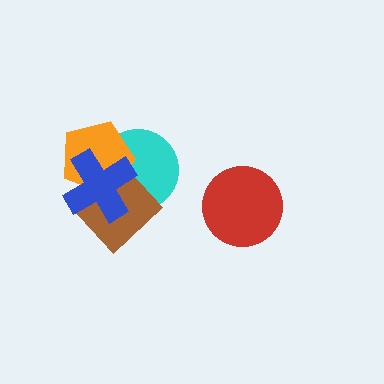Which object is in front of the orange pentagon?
The blue cross is in front of the orange pentagon.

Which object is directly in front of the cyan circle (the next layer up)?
The brown diamond is directly in front of the cyan circle.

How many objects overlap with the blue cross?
3 objects overlap with the blue cross.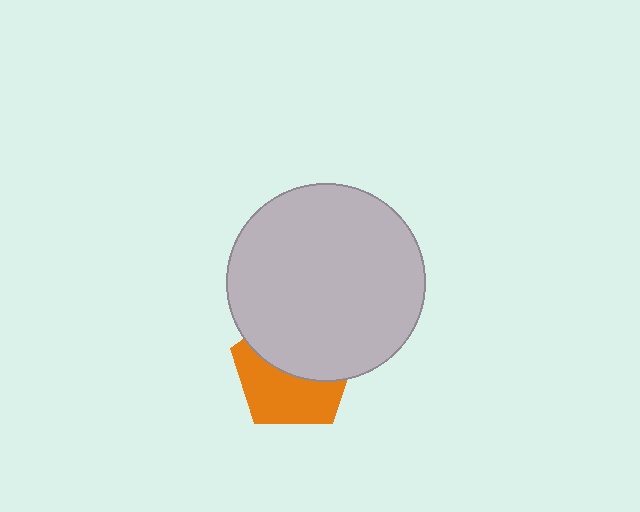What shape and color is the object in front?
The object in front is a light gray circle.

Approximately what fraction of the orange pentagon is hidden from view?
Roughly 51% of the orange pentagon is hidden behind the light gray circle.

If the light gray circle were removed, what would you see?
You would see the complete orange pentagon.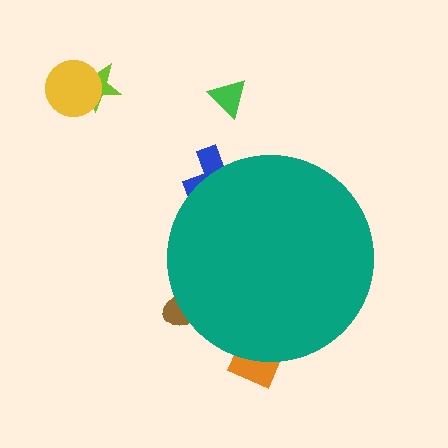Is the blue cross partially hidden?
Yes, the blue cross is partially hidden behind the teal circle.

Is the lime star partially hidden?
No, the lime star is fully visible.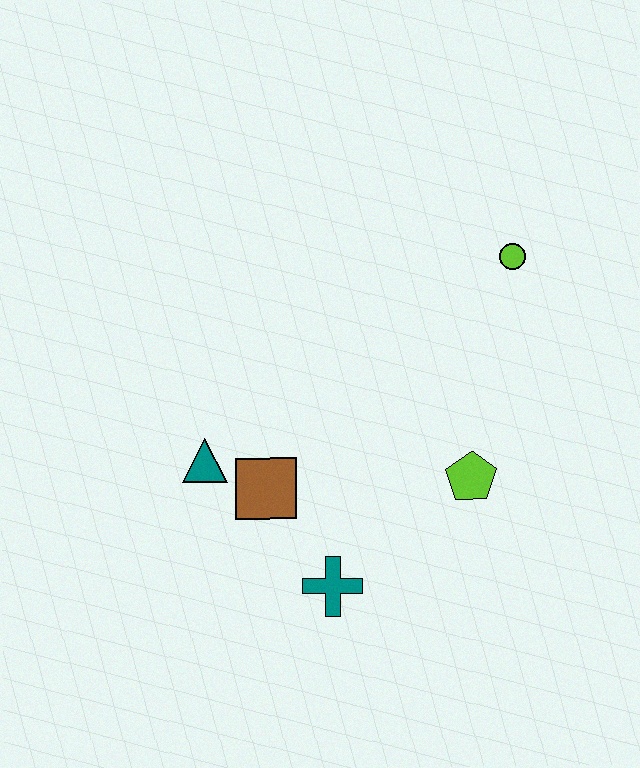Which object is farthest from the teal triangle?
The lime circle is farthest from the teal triangle.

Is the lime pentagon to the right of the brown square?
Yes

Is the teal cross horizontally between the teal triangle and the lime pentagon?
Yes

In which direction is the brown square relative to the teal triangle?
The brown square is to the right of the teal triangle.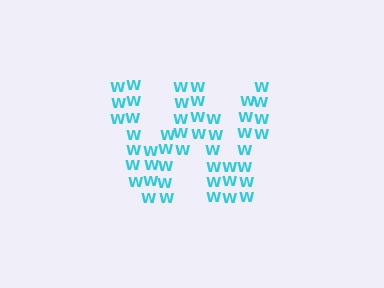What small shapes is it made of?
It is made of small letter W's.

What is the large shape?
The large shape is the letter W.